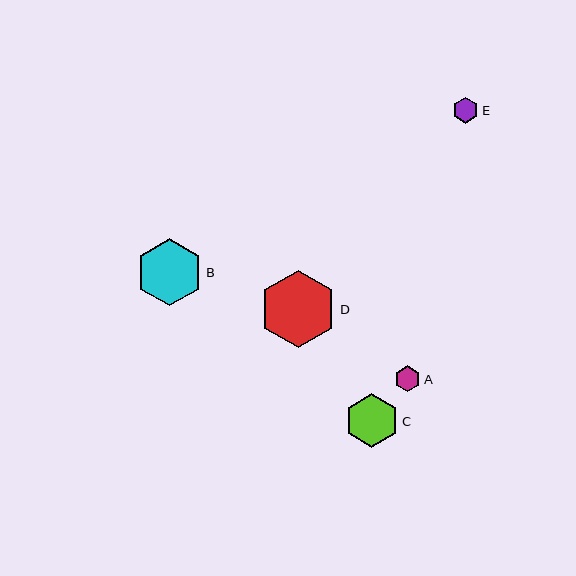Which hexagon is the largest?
Hexagon D is the largest with a size of approximately 77 pixels.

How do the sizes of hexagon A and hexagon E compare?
Hexagon A and hexagon E are approximately the same size.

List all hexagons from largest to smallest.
From largest to smallest: D, B, C, A, E.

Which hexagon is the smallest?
Hexagon E is the smallest with a size of approximately 26 pixels.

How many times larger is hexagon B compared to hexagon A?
Hexagon B is approximately 2.6 times the size of hexagon A.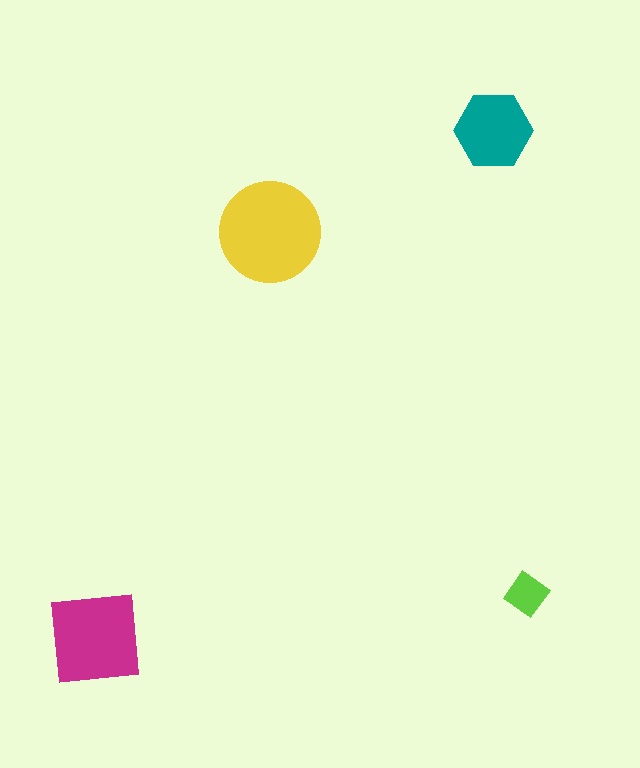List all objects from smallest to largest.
The lime diamond, the teal hexagon, the magenta square, the yellow circle.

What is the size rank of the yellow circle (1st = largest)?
1st.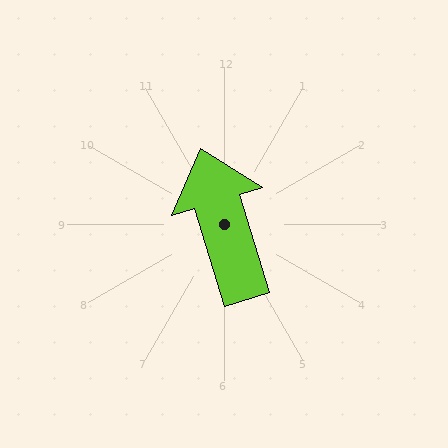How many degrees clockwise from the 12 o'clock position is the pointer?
Approximately 343 degrees.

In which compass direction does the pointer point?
North.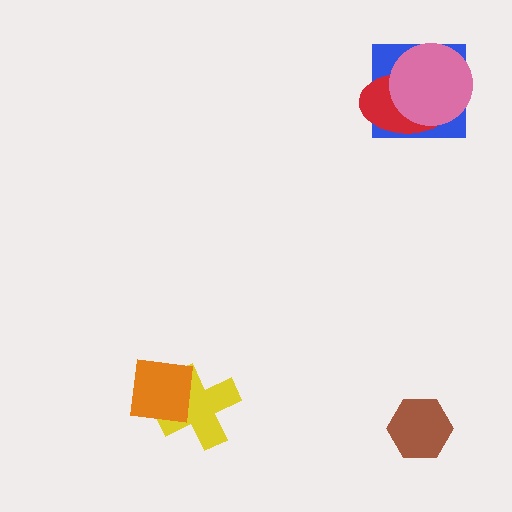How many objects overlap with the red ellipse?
2 objects overlap with the red ellipse.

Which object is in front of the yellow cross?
The orange square is in front of the yellow cross.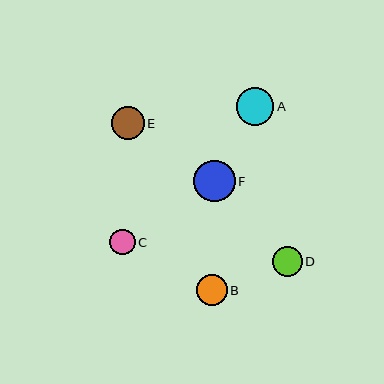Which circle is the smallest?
Circle C is the smallest with a size of approximately 25 pixels.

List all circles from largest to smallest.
From largest to smallest: F, A, E, B, D, C.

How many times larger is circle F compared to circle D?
Circle F is approximately 1.4 times the size of circle D.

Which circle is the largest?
Circle F is the largest with a size of approximately 42 pixels.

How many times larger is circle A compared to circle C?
Circle A is approximately 1.5 times the size of circle C.